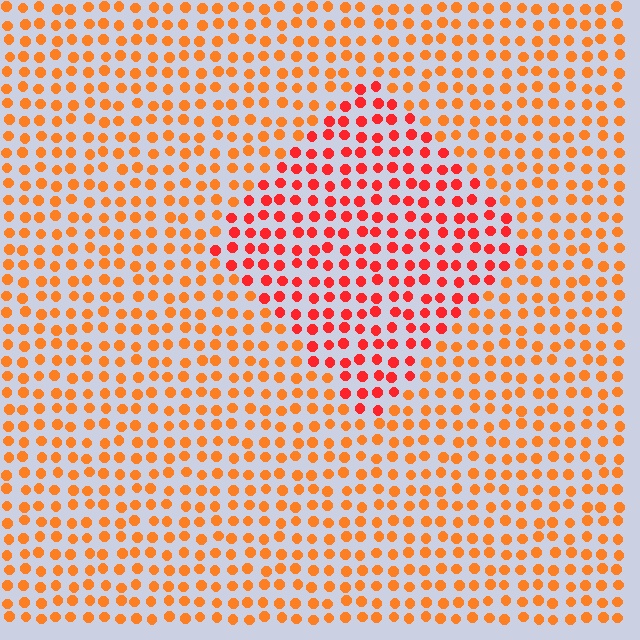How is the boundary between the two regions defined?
The boundary is defined purely by a slight shift in hue (about 27 degrees). Spacing, size, and orientation are identical on both sides.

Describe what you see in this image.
The image is filled with small orange elements in a uniform arrangement. A diamond-shaped region is visible where the elements are tinted to a slightly different hue, forming a subtle color boundary.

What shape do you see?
I see a diamond.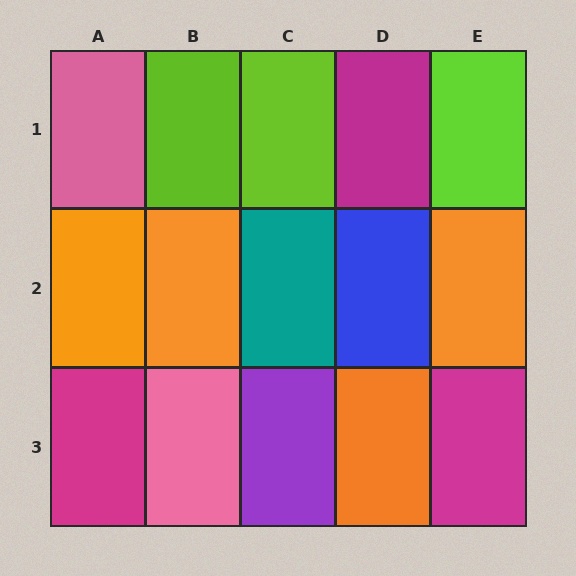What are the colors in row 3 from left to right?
Magenta, pink, purple, orange, magenta.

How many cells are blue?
1 cell is blue.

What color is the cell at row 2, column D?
Blue.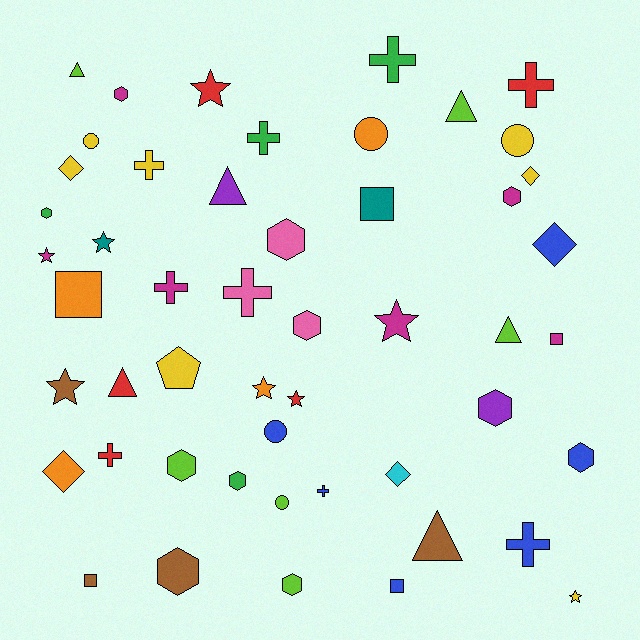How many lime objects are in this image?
There are 6 lime objects.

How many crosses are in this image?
There are 9 crosses.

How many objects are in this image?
There are 50 objects.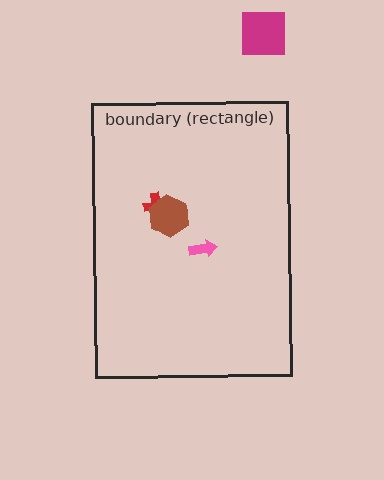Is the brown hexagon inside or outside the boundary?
Inside.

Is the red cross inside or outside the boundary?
Inside.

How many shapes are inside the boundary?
3 inside, 1 outside.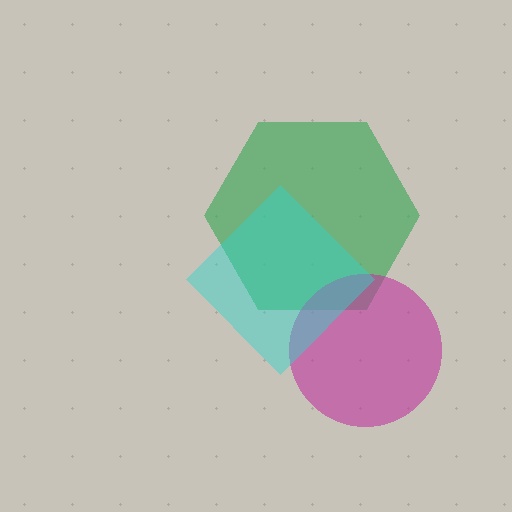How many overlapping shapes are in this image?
There are 3 overlapping shapes in the image.